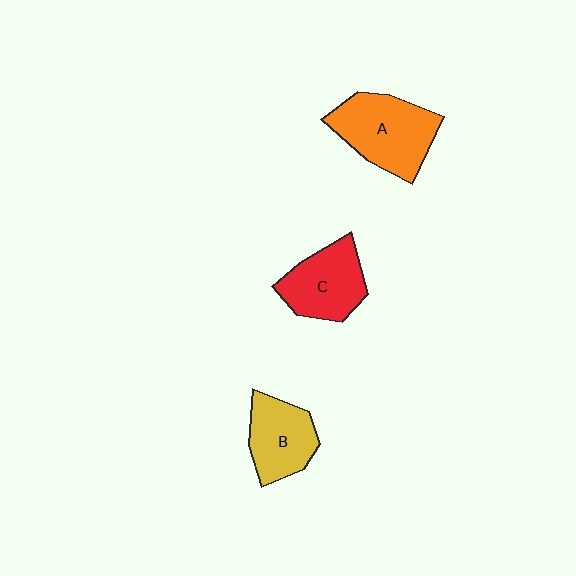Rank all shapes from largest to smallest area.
From largest to smallest: A (orange), C (red), B (yellow).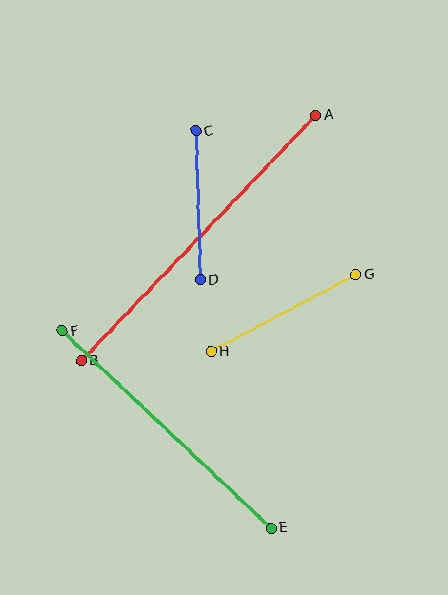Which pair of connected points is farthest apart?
Points A and B are farthest apart.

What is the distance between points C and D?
The distance is approximately 149 pixels.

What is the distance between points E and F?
The distance is approximately 287 pixels.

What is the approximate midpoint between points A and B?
The midpoint is at approximately (198, 238) pixels.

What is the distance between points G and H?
The distance is approximately 164 pixels.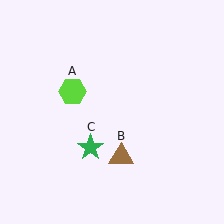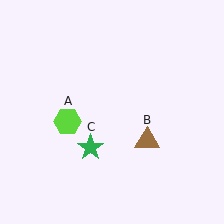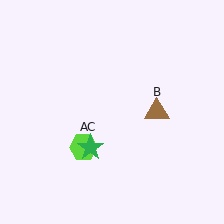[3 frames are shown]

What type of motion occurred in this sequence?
The lime hexagon (object A), brown triangle (object B) rotated counterclockwise around the center of the scene.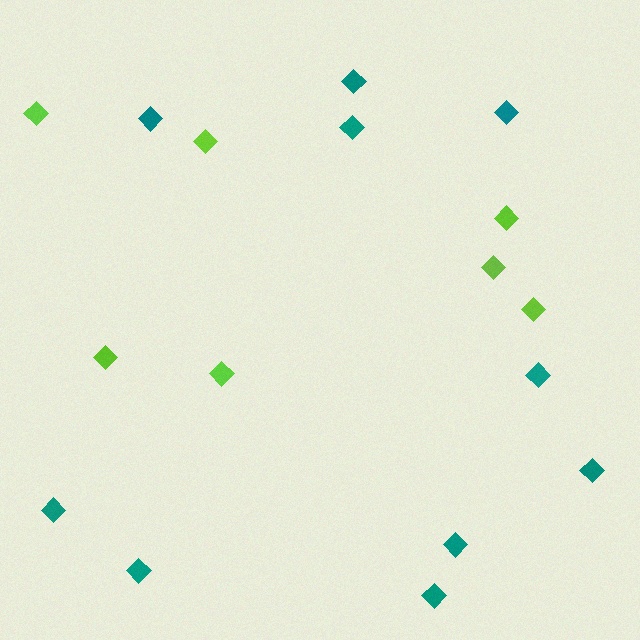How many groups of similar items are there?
There are 2 groups: one group of lime diamonds (7) and one group of teal diamonds (10).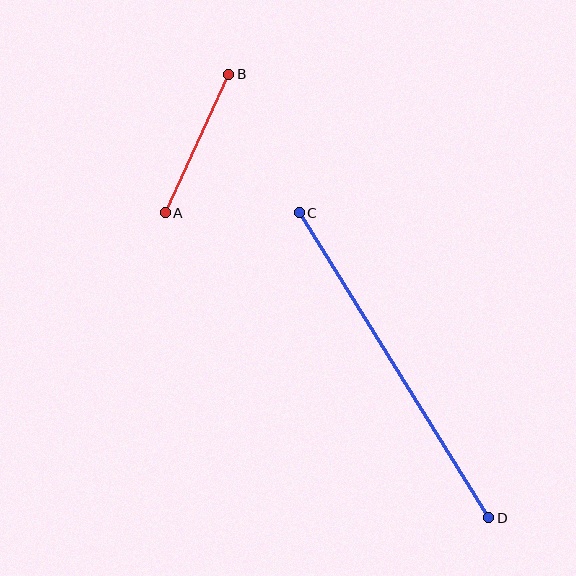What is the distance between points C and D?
The distance is approximately 359 pixels.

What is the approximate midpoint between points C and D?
The midpoint is at approximately (394, 365) pixels.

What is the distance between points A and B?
The distance is approximately 153 pixels.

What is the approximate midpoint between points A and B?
The midpoint is at approximately (197, 143) pixels.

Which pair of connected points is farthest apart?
Points C and D are farthest apart.